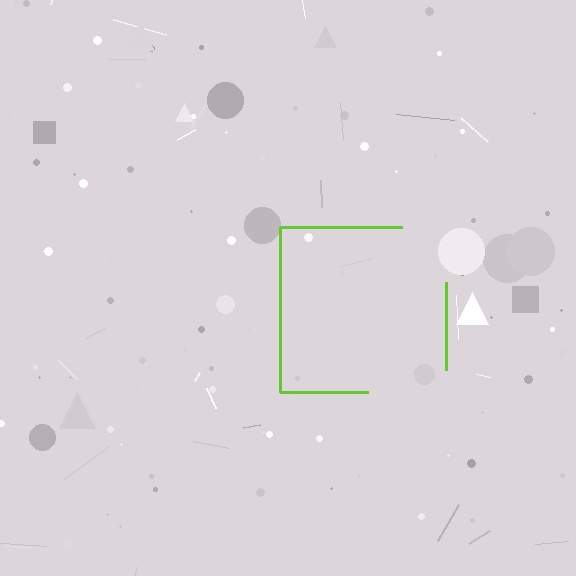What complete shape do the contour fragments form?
The contour fragments form a square.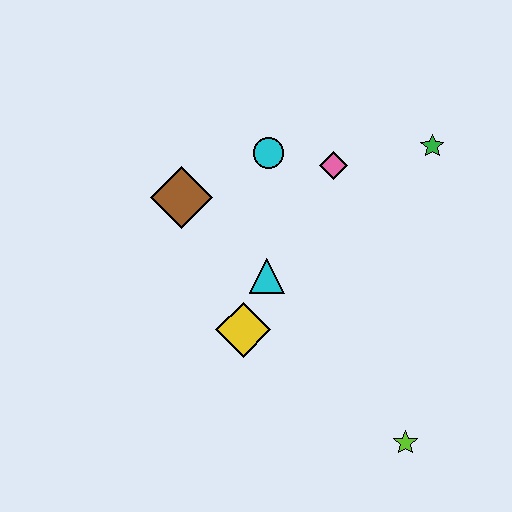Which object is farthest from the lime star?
The brown diamond is farthest from the lime star.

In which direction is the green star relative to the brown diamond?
The green star is to the right of the brown diamond.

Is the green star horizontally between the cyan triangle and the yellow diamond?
No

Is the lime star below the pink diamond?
Yes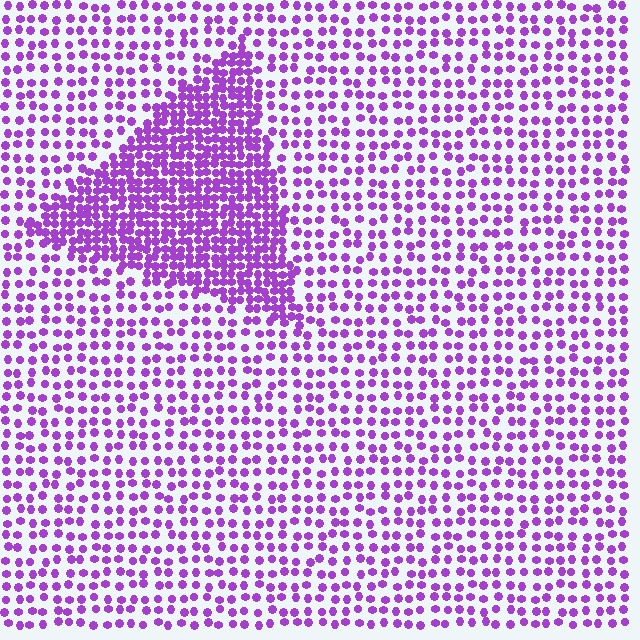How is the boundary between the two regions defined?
The boundary is defined by a change in element density (approximately 2.2x ratio). All elements are the same color, size, and shape.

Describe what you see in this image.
The image contains small purple elements arranged at two different densities. A triangle-shaped region is visible where the elements are more densely packed than the surrounding area.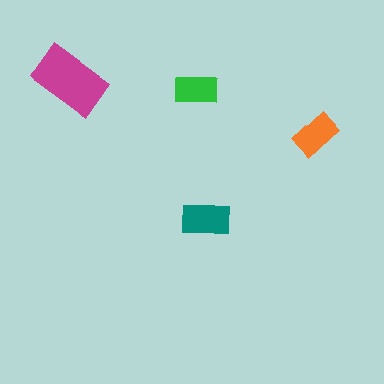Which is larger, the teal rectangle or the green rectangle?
The teal one.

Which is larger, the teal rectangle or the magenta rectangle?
The magenta one.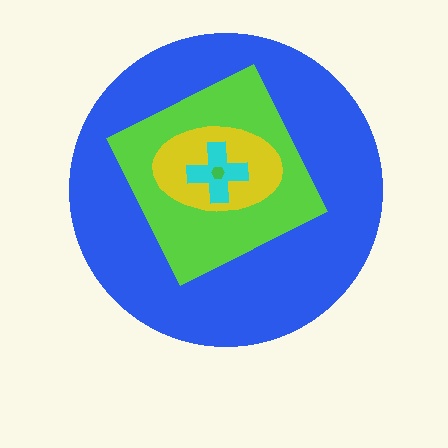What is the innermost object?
The green hexagon.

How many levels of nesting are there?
5.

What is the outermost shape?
The blue circle.